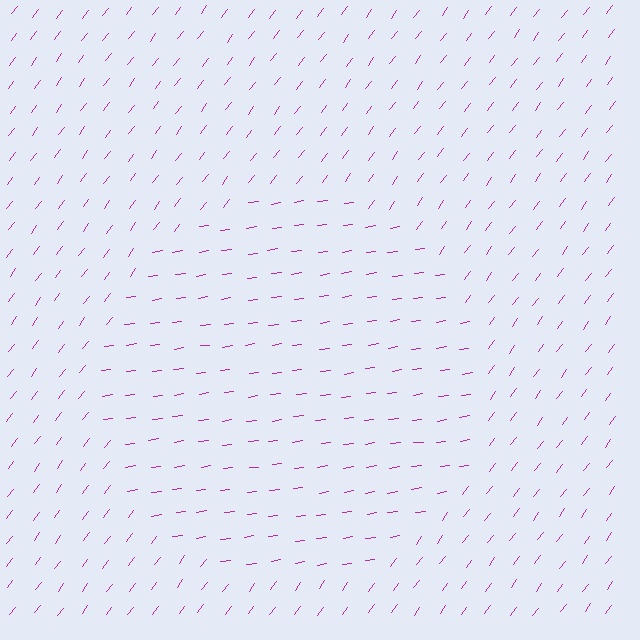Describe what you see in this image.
The image is filled with small magenta line segments. A circle region in the image has lines oriented differently from the surrounding lines, creating a visible texture boundary.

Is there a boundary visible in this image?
Yes, there is a texture boundary formed by a change in line orientation.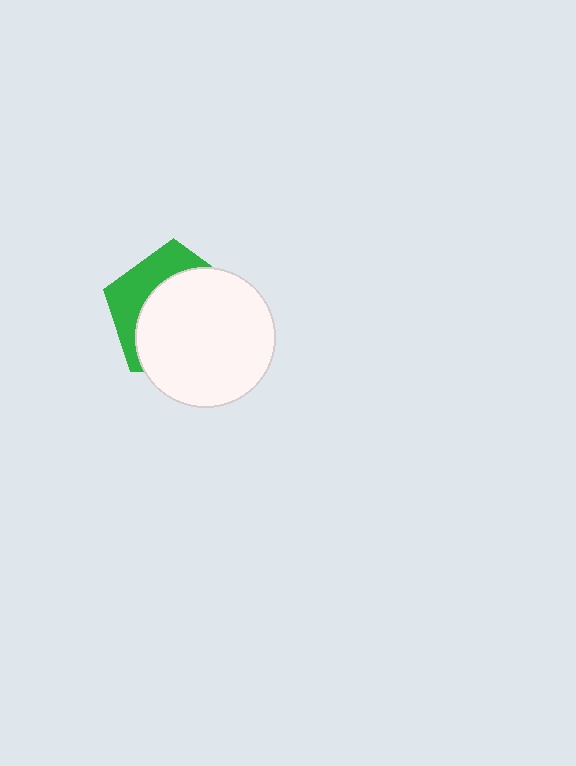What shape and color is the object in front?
The object in front is a white circle.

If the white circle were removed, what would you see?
You would see the complete green pentagon.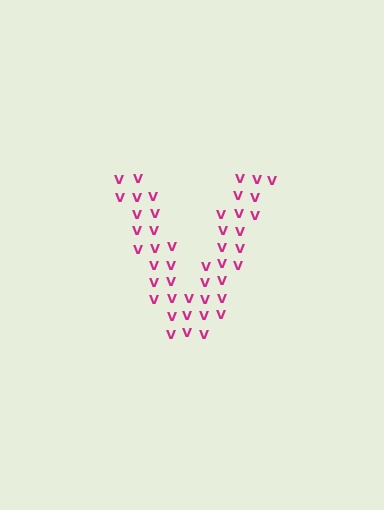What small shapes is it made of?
It is made of small letter V's.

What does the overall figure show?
The overall figure shows the letter V.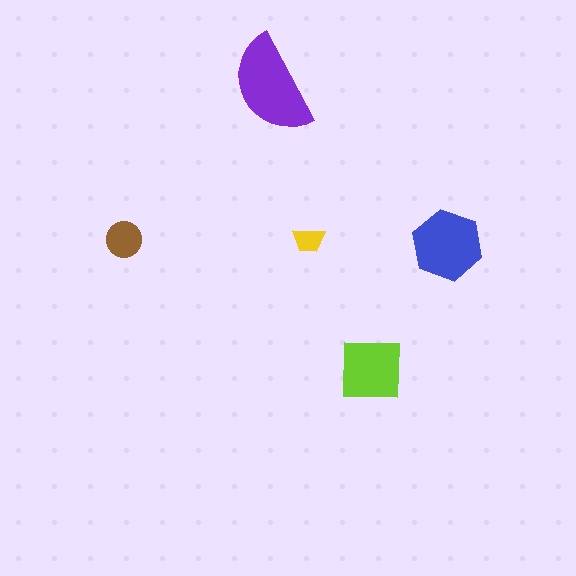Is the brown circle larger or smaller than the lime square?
Smaller.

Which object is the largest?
The purple semicircle.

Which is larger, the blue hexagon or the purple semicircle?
The purple semicircle.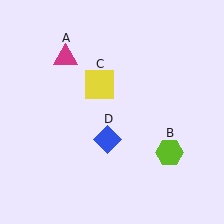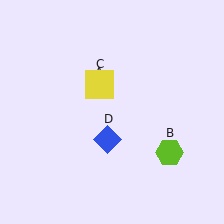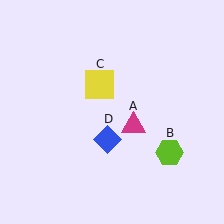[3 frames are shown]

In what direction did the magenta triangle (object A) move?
The magenta triangle (object A) moved down and to the right.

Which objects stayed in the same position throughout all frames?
Lime hexagon (object B) and yellow square (object C) and blue diamond (object D) remained stationary.